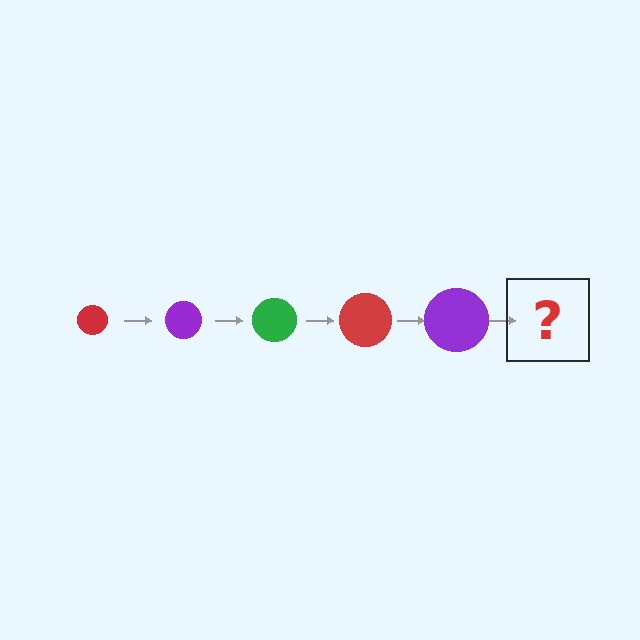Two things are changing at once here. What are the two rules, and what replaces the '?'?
The two rules are that the circle grows larger each step and the color cycles through red, purple, and green. The '?' should be a green circle, larger than the previous one.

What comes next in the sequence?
The next element should be a green circle, larger than the previous one.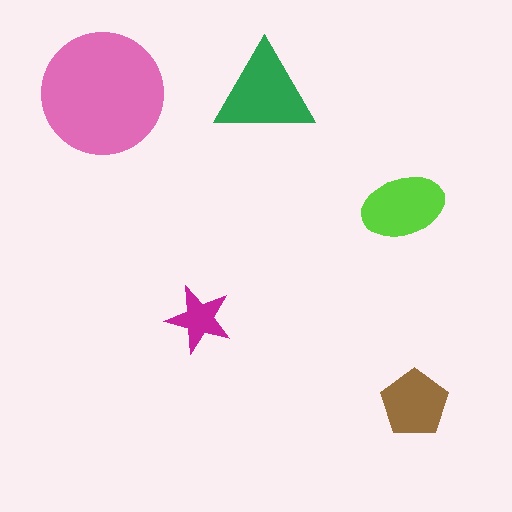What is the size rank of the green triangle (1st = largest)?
2nd.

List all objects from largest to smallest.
The pink circle, the green triangle, the lime ellipse, the brown pentagon, the magenta star.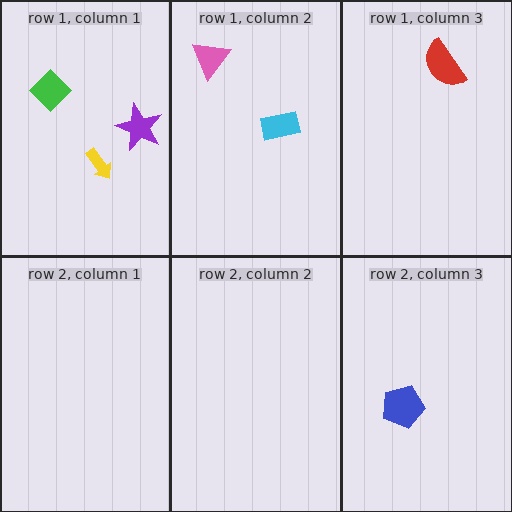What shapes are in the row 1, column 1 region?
The purple star, the green diamond, the yellow arrow.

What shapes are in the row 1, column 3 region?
The red semicircle.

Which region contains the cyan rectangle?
The row 1, column 2 region.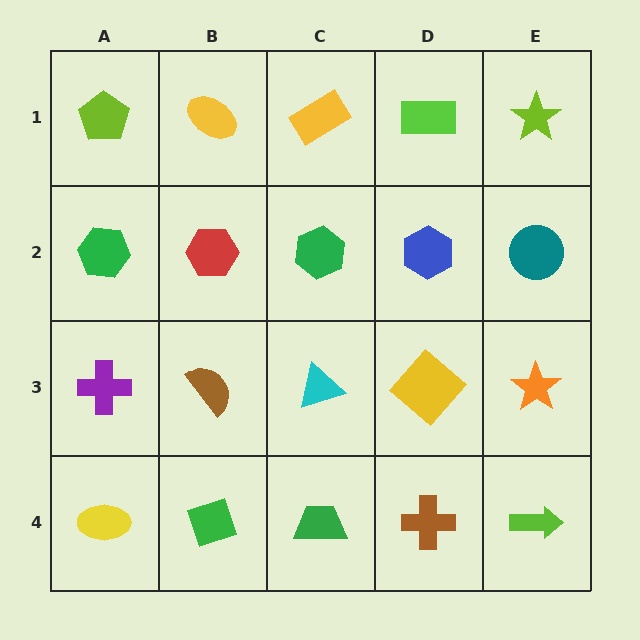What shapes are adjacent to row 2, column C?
A yellow rectangle (row 1, column C), a cyan triangle (row 3, column C), a red hexagon (row 2, column B), a blue hexagon (row 2, column D).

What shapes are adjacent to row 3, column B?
A red hexagon (row 2, column B), a green diamond (row 4, column B), a purple cross (row 3, column A), a cyan triangle (row 3, column C).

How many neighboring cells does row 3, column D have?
4.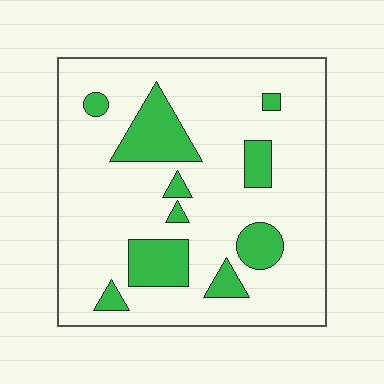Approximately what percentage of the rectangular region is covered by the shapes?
Approximately 20%.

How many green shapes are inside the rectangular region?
10.